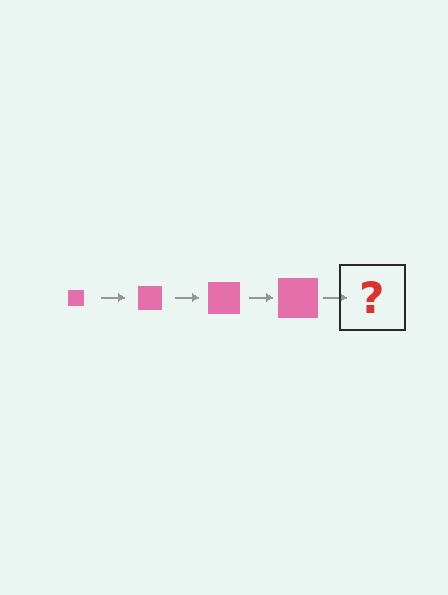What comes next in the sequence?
The next element should be a pink square, larger than the previous one.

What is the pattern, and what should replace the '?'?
The pattern is that the square gets progressively larger each step. The '?' should be a pink square, larger than the previous one.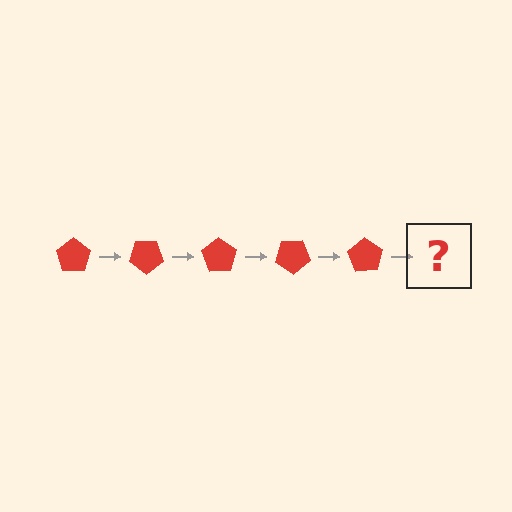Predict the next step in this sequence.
The next step is a red pentagon rotated 175 degrees.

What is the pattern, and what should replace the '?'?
The pattern is that the pentagon rotates 35 degrees each step. The '?' should be a red pentagon rotated 175 degrees.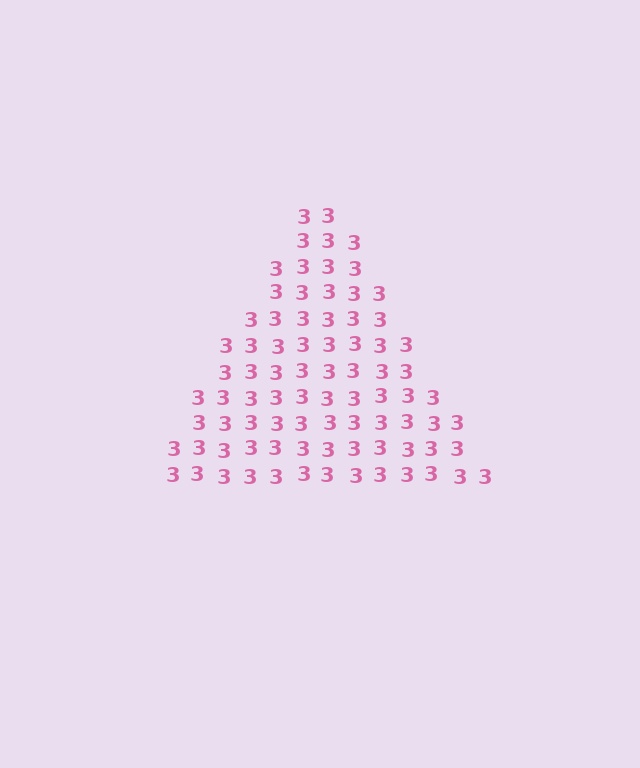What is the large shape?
The large shape is a triangle.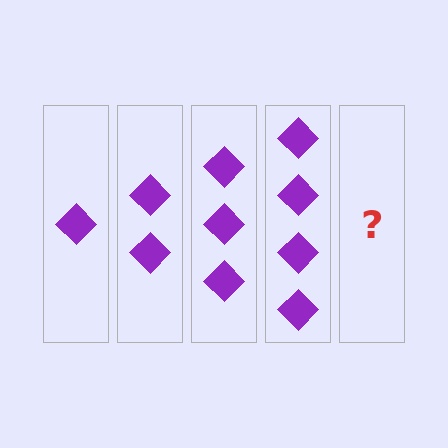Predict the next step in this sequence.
The next step is 5 diamonds.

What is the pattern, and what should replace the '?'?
The pattern is that each step adds one more diamond. The '?' should be 5 diamonds.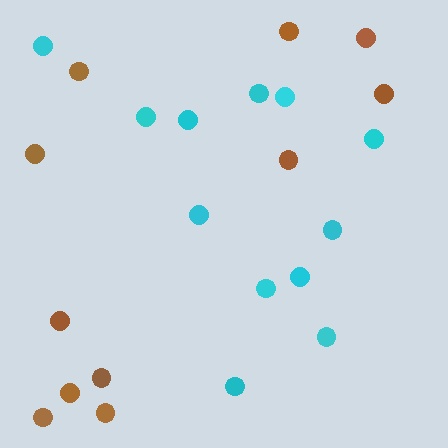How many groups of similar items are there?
There are 2 groups: one group of brown circles (11) and one group of cyan circles (12).